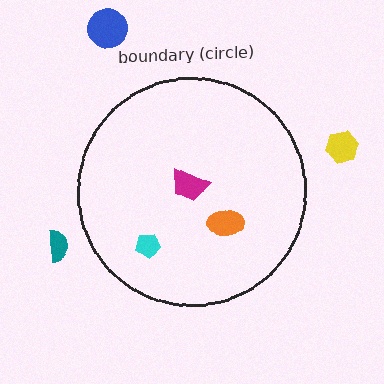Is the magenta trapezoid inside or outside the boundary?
Inside.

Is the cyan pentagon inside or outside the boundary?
Inside.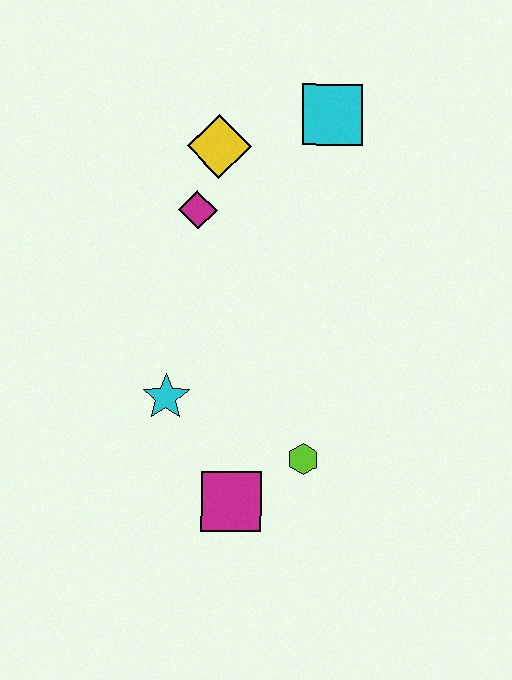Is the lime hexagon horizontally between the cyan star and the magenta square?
No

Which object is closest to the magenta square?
The lime hexagon is closest to the magenta square.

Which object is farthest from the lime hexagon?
The cyan square is farthest from the lime hexagon.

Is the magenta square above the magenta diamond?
No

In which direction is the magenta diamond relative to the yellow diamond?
The magenta diamond is below the yellow diamond.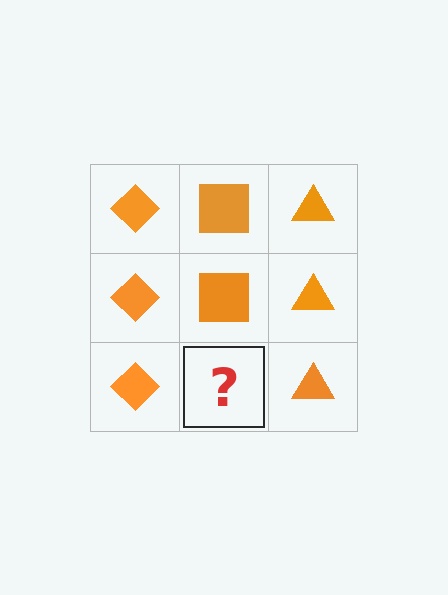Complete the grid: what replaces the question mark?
The question mark should be replaced with an orange square.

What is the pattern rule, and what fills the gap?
The rule is that each column has a consistent shape. The gap should be filled with an orange square.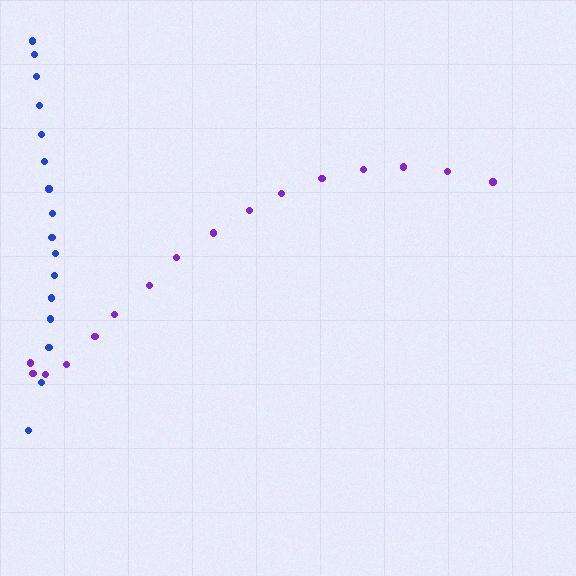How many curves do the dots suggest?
There are 2 distinct paths.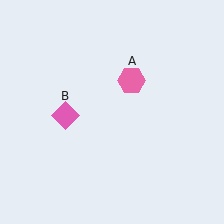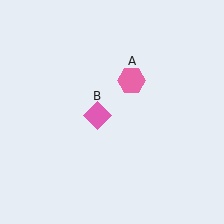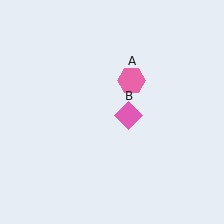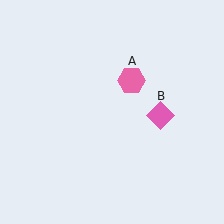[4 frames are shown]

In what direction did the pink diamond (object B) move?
The pink diamond (object B) moved right.